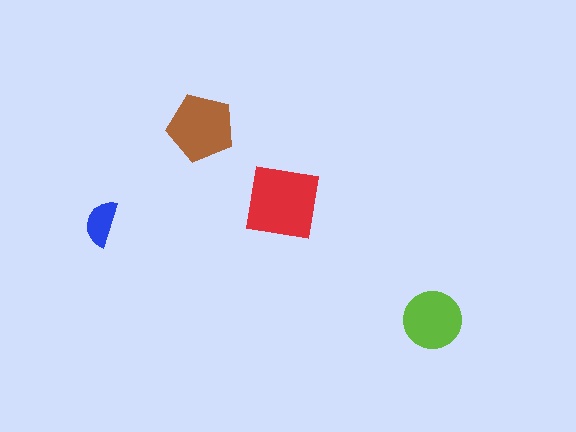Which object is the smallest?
The blue semicircle.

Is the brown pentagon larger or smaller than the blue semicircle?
Larger.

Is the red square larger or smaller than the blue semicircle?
Larger.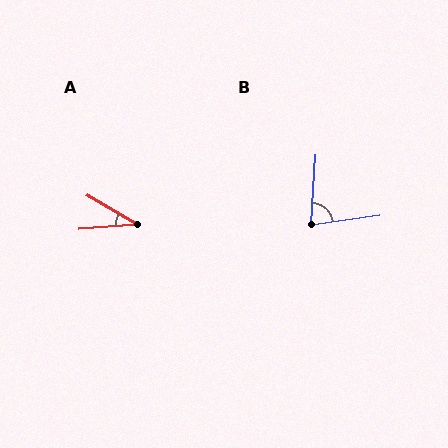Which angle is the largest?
B, at approximately 79 degrees.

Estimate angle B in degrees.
Approximately 79 degrees.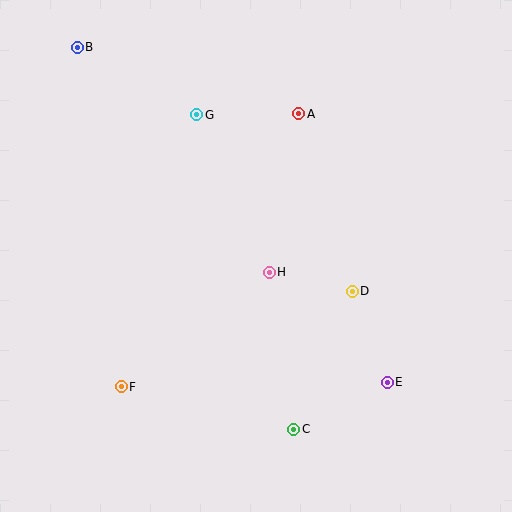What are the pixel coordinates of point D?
Point D is at (352, 291).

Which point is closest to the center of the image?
Point H at (269, 272) is closest to the center.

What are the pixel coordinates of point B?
Point B is at (77, 47).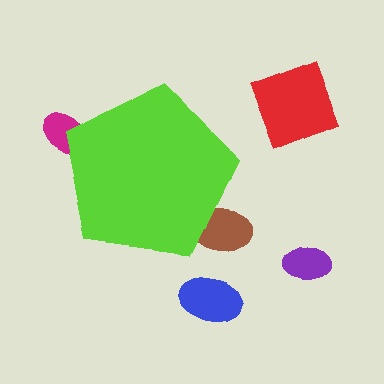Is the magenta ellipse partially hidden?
Yes, the magenta ellipse is partially hidden behind the lime pentagon.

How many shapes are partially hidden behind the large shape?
2 shapes are partially hidden.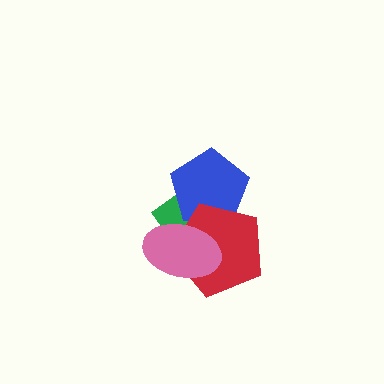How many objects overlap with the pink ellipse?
3 objects overlap with the pink ellipse.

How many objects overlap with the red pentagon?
3 objects overlap with the red pentagon.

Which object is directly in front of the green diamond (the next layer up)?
The blue pentagon is directly in front of the green diamond.